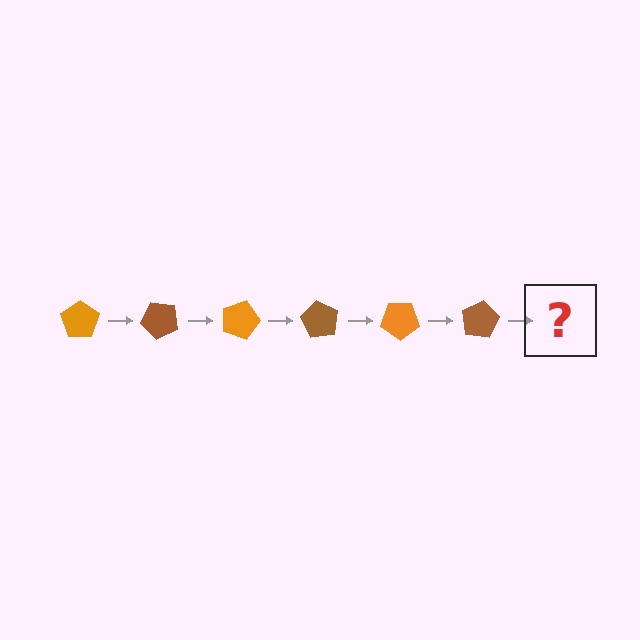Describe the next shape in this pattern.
It should be an orange pentagon, rotated 270 degrees from the start.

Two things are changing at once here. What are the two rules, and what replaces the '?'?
The two rules are that it rotates 45 degrees each step and the color cycles through orange and brown. The '?' should be an orange pentagon, rotated 270 degrees from the start.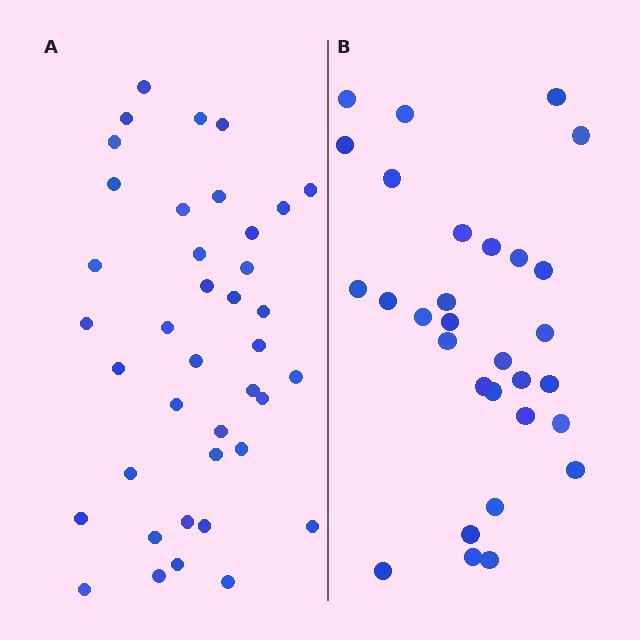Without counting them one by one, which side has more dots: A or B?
Region A (the left region) has more dots.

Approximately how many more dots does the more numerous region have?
Region A has roughly 8 or so more dots than region B.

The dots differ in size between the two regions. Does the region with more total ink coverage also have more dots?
No. Region B has more total ink coverage because its dots are larger, but region A actually contains more individual dots. Total area can be misleading — the number of items is what matters here.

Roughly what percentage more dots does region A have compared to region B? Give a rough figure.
About 30% more.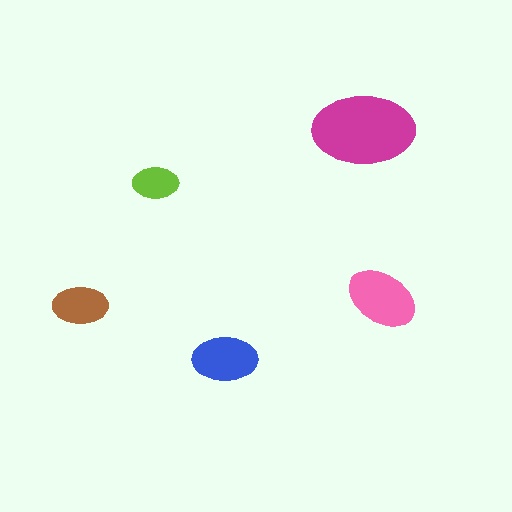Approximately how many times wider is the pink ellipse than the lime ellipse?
About 1.5 times wider.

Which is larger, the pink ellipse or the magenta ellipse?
The magenta one.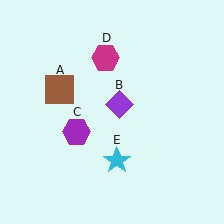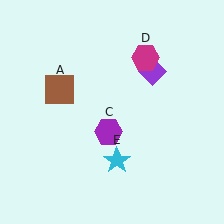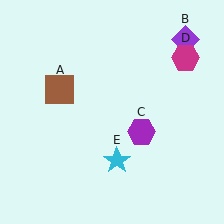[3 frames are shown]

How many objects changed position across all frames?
3 objects changed position: purple diamond (object B), purple hexagon (object C), magenta hexagon (object D).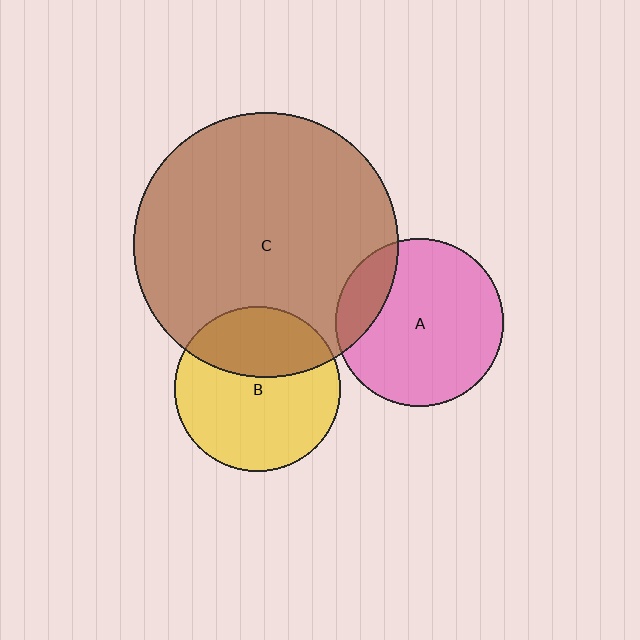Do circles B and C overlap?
Yes.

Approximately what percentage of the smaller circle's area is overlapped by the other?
Approximately 35%.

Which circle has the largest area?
Circle C (brown).